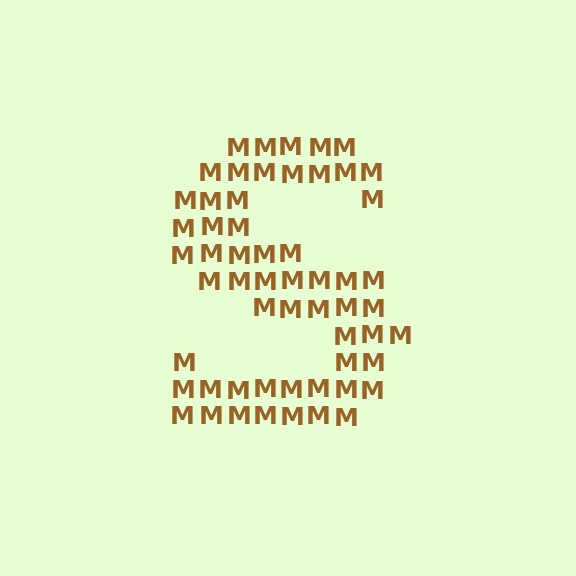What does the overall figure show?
The overall figure shows the letter S.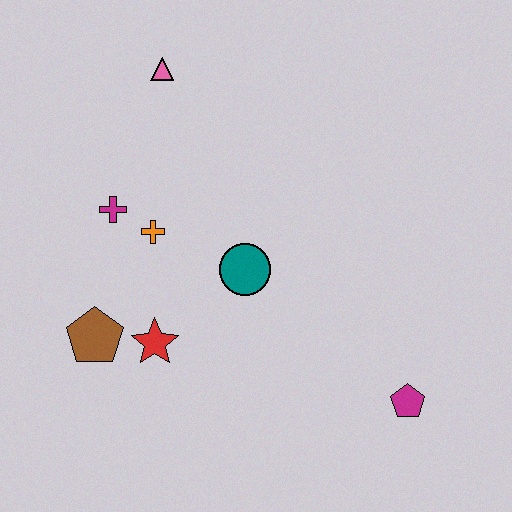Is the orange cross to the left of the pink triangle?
Yes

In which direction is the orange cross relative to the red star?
The orange cross is above the red star.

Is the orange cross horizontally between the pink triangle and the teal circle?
No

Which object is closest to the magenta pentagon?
The teal circle is closest to the magenta pentagon.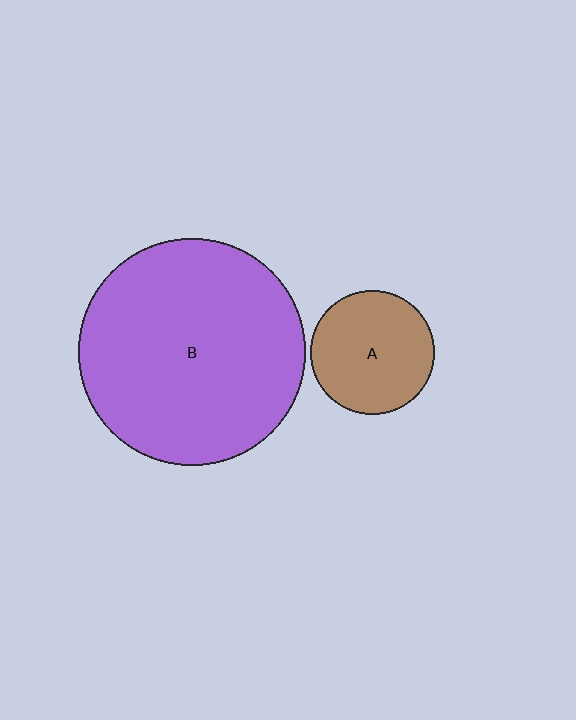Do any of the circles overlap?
No, none of the circles overlap.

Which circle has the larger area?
Circle B (purple).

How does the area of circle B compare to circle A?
Approximately 3.4 times.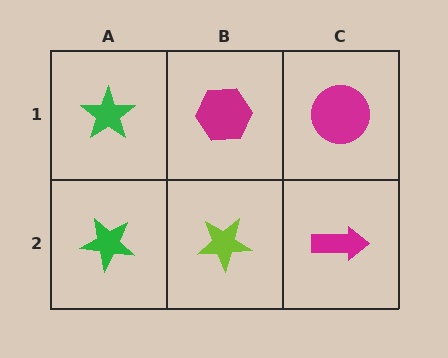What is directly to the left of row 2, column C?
A lime star.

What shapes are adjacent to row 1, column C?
A magenta arrow (row 2, column C), a magenta hexagon (row 1, column B).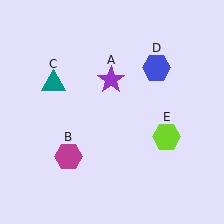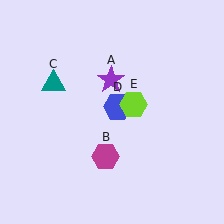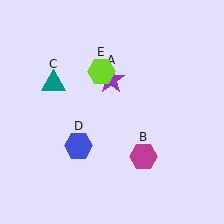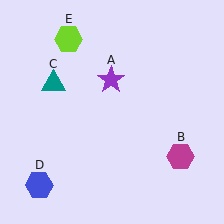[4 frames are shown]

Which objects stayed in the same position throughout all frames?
Purple star (object A) and teal triangle (object C) remained stationary.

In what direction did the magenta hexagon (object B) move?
The magenta hexagon (object B) moved right.